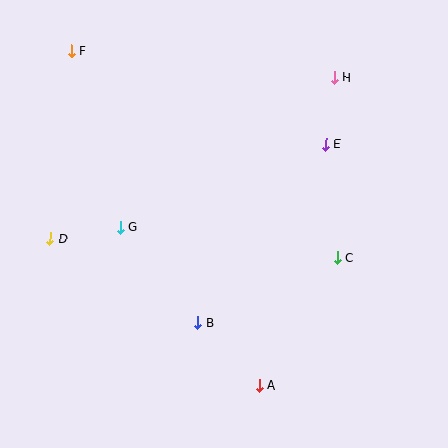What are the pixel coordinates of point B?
Point B is at (198, 323).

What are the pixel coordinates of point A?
Point A is at (260, 385).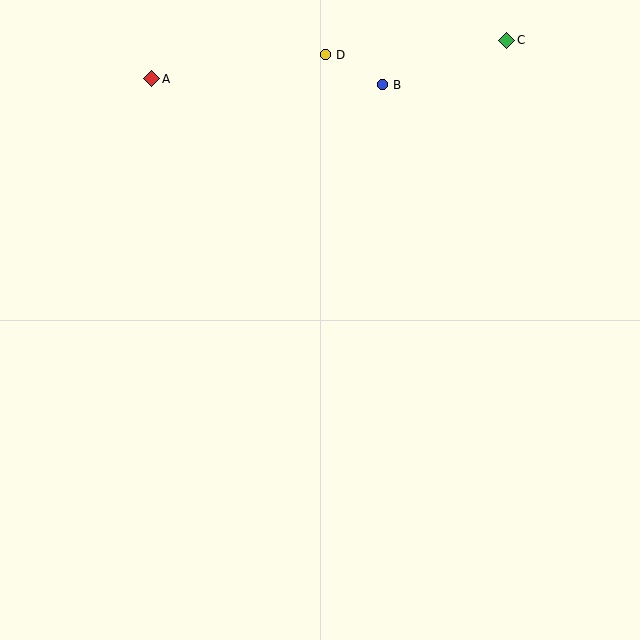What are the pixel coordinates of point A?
Point A is at (152, 79).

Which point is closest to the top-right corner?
Point C is closest to the top-right corner.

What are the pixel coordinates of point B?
Point B is at (383, 85).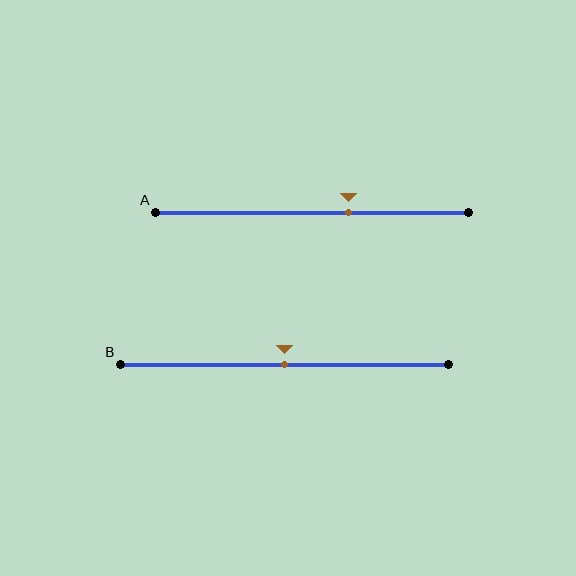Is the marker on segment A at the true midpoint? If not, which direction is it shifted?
No, the marker on segment A is shifted to the right by about 12% of the segment length.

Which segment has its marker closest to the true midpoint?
Segment B has its marker closest to the true midpoint.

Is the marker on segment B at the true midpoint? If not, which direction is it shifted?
Yes, the marker on segment B is at the true midpoint.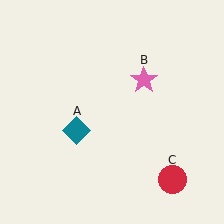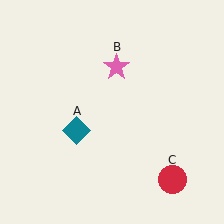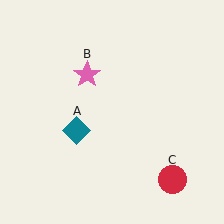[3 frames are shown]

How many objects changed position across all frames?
1 object changed position: pink star (object B).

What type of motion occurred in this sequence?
The pink star (object B) rotated counterclockwise around the center of the scene.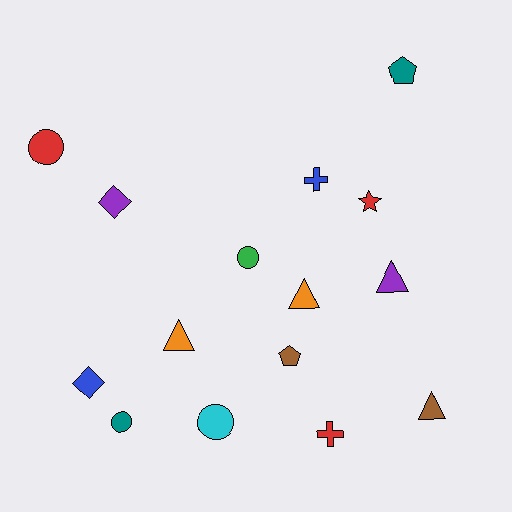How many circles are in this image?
There are 4 circles.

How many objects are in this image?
There are 15 objects.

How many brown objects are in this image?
There are 2 brown objects.